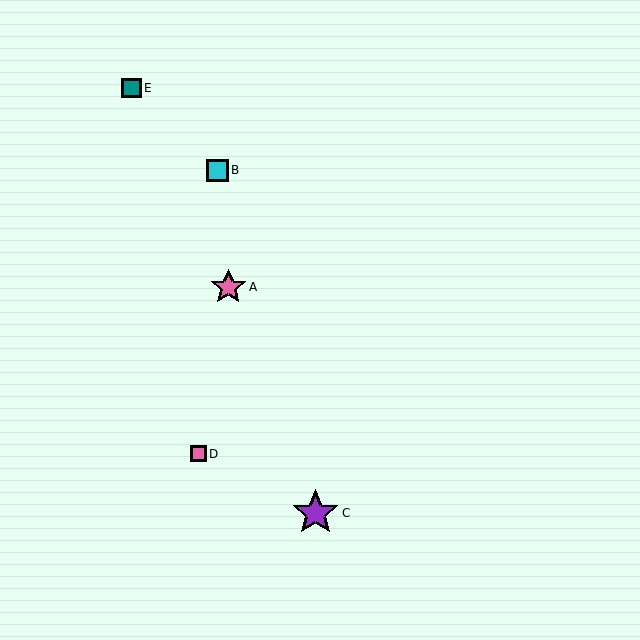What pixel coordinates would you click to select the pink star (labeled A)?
Click at (228, 287) to select the pink star A.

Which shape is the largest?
The purple star (labeled C) is the largest.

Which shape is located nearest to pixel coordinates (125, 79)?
The teal square (labeled E) at (132, 88) is nearest to that location.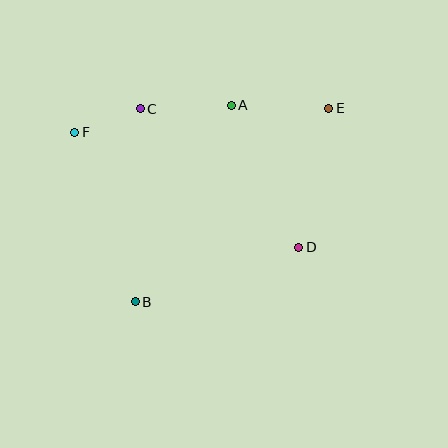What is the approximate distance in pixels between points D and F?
The distance between D and F is approximately 252 pixels.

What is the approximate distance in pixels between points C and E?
The distance between C and E is approximately 189 pixels.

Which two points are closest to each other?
Points C and F are closest to each other.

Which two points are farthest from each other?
Points B and E are farthest from each other.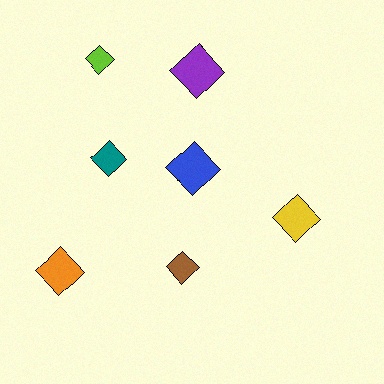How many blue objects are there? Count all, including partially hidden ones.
There is 1 blue object.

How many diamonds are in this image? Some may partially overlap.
There are 7 diamonds.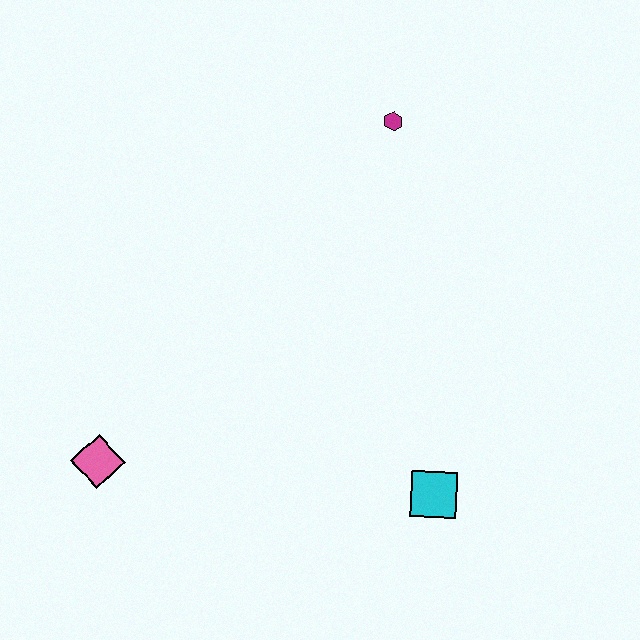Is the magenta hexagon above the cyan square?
Yes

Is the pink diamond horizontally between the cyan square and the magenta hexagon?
No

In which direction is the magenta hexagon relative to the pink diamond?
The magenta hexagon is above the pink diamond.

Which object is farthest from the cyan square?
The magenta hexagon is farthest from the cyan square.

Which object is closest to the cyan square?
The pink diamond is closest to the cyan square.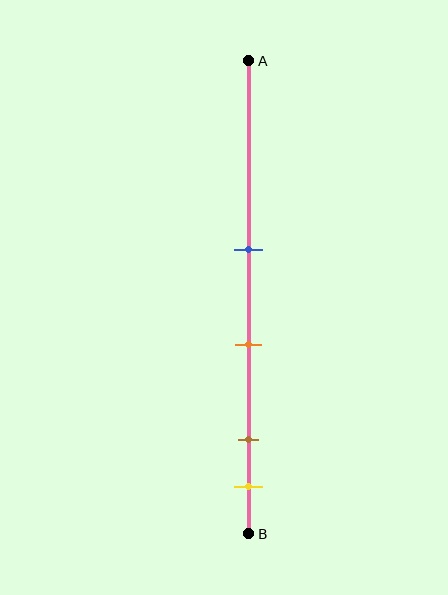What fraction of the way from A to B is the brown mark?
The brown mark is approximately 80% (0.8) of the way from A to B.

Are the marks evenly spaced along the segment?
No, the marks are not evenly spaced.